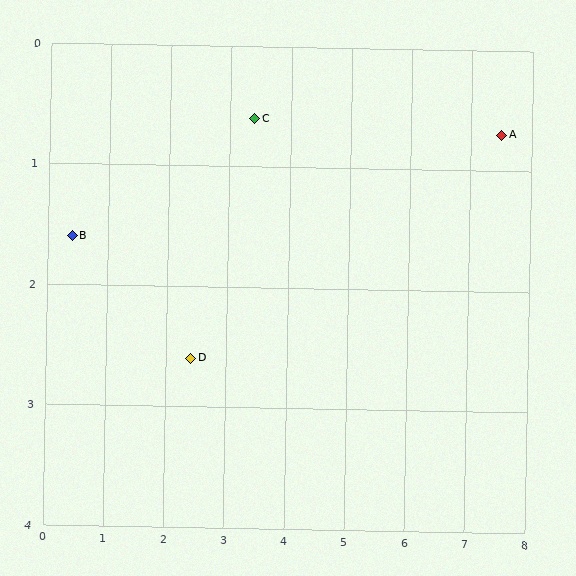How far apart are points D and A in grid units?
Points D and A are about 5.4 grid units apart.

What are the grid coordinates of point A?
Point A is at approximately (7.5, 0.7).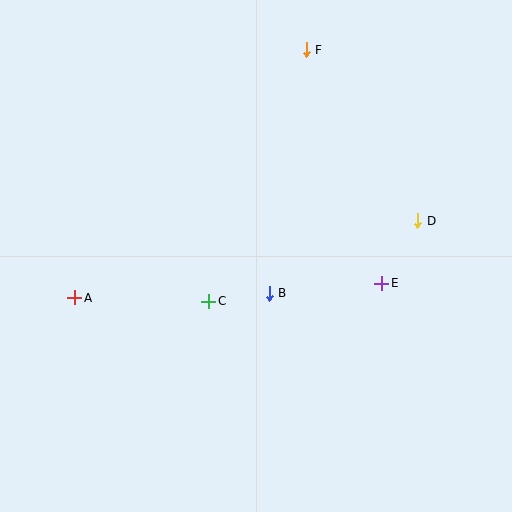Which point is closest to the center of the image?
Point B at (269, 293) is closest to the center.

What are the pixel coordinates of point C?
Point C is at (209, 301).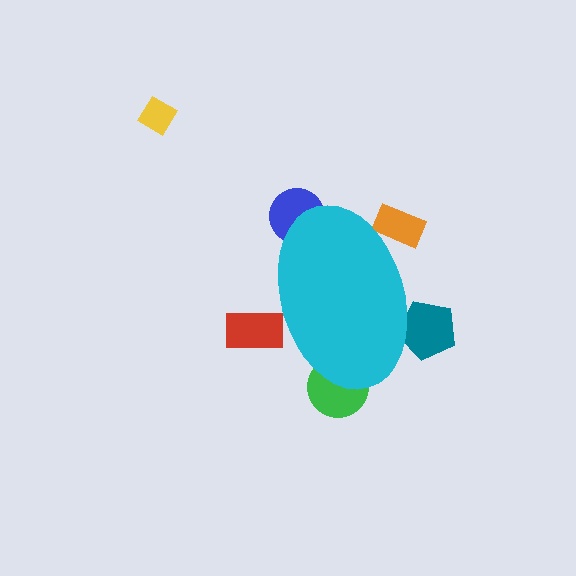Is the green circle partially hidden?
Yes, the green circle is partially hidden behind the cyan ellipse.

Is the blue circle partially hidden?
Yes, the blue circle is partially hidden behind the cyan ellipse.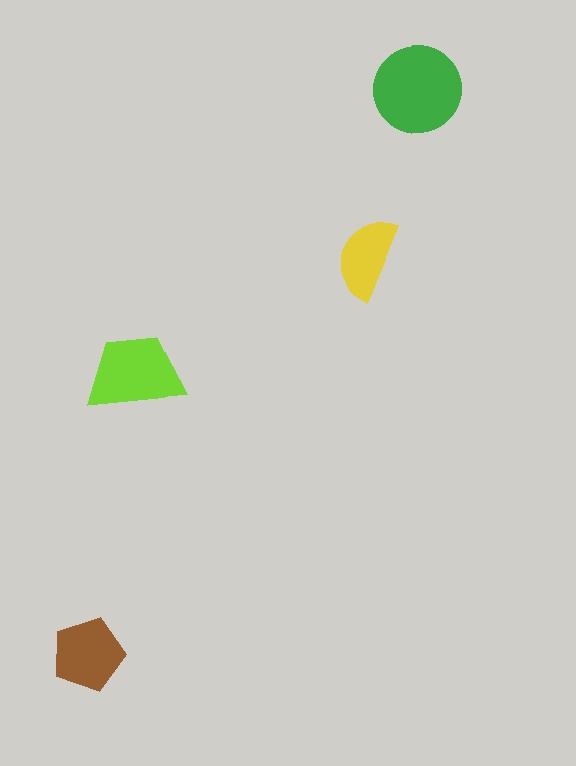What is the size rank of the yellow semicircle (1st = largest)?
4th.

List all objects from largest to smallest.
The green circle, the lime trapezoid, the brown pentagon, the yellow semicircle.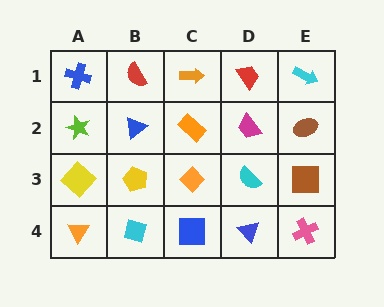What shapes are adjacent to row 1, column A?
A lime star (row 2, column A), a red semicircle (row 1, column B).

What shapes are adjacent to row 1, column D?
A magenta trapezoid (row 2, column D), an orange arrow (row 1, column C), a cyan arrow (row 1, column E).